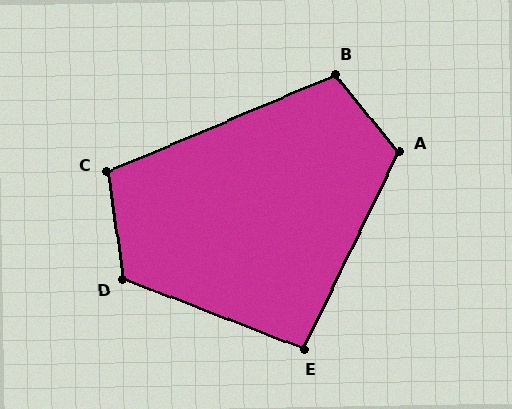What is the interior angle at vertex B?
Approximately 106 degrees (obtuse).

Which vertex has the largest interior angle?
D, at approximately 119 degrees.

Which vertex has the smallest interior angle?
E, at approximately 95 degrees.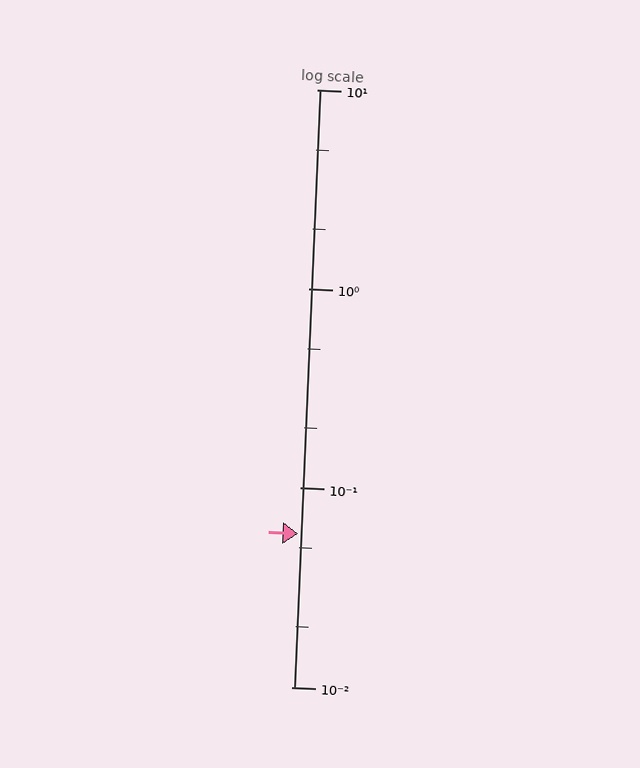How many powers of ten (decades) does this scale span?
The scale spans 3 decades, from 0.01 to 10.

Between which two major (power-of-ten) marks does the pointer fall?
The pointer is between 0.01 and 0.1.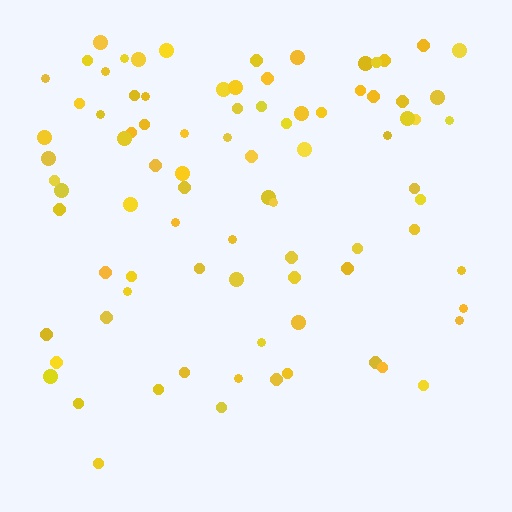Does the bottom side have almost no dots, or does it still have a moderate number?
Still a moderate number, just noticeably fewer than the top.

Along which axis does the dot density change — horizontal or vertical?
Vertical.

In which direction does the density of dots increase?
From bottom to top, with the top side densest.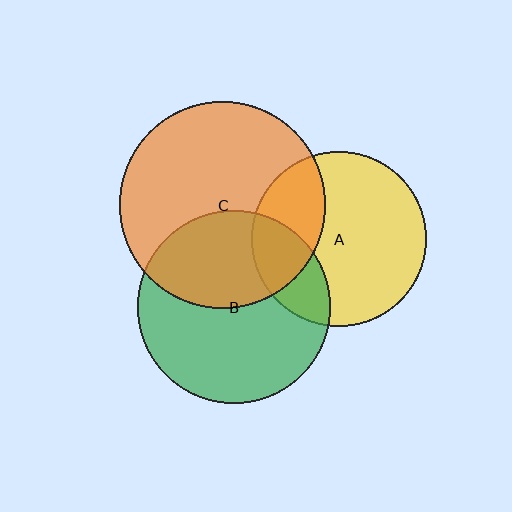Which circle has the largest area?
Circle C (orange).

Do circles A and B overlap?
Yes.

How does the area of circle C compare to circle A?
Approximately 1.4 times.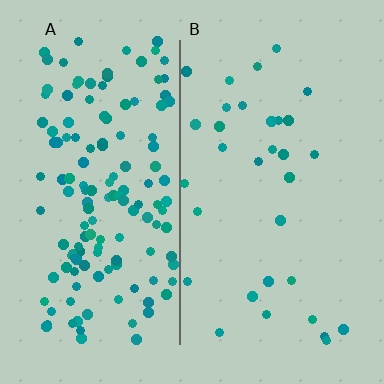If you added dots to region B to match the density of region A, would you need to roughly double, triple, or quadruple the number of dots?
Approximately quadruple.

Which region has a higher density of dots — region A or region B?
A (the left).